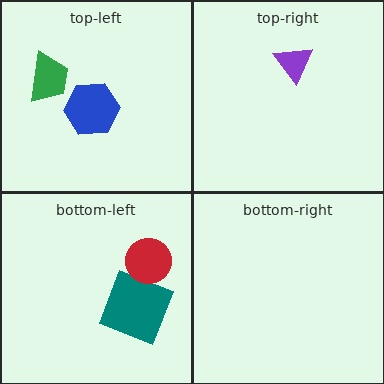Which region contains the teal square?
The bottom-left region.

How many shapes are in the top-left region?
2.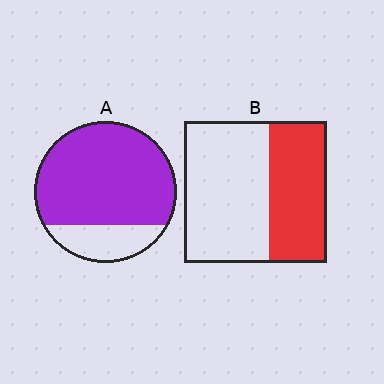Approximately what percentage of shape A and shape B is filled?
A is approximately 80% and B is approximately 40%.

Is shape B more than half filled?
No.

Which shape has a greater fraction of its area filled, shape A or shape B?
Shape A.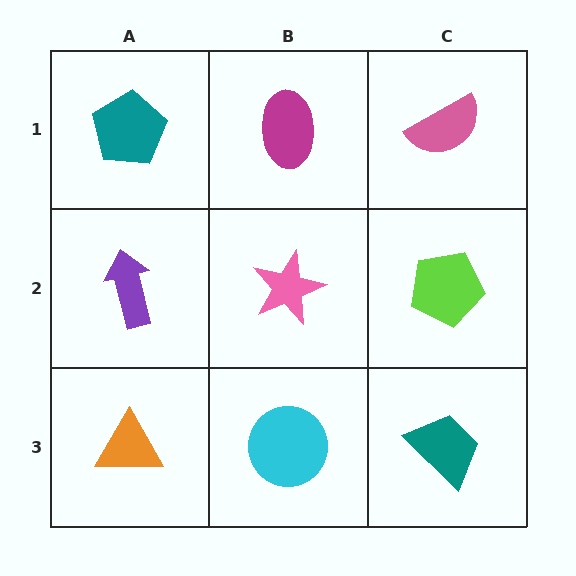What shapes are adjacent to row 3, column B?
A pink star (row 2, column B), an orange triangle (row 3, column A), a teal trapezoid (row 3, column C).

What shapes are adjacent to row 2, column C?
A pink semicircle (row 1, column C), a teal trapezoid (row 3, column C), a pink star (row 2, column B).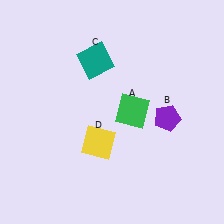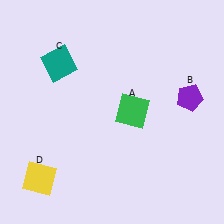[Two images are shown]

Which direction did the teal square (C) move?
The teal square (C) moved left.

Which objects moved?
The objects that moved are: the purple pentagon (B), the teal square (C), the yellow square (D).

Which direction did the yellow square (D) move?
The yellow square (D) moved left.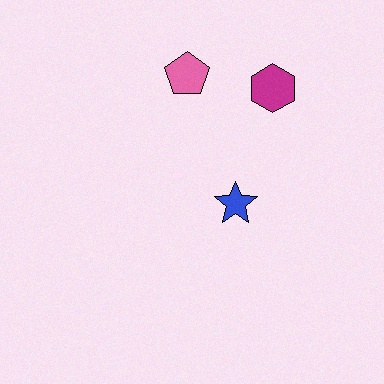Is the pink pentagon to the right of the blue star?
No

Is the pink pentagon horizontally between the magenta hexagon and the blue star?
No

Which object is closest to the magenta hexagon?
The pink pentagon is closest to the magenta hexagon.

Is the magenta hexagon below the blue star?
No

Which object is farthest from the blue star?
The pink pentagon is farthest from the blue star.